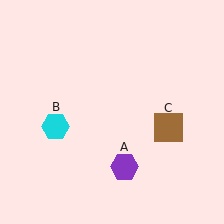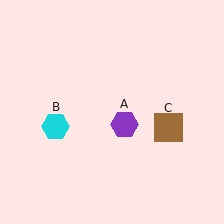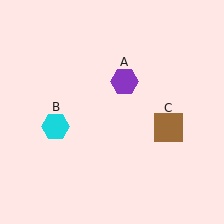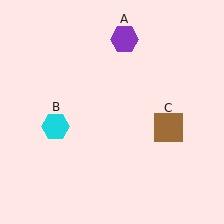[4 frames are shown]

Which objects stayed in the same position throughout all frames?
Cyan hexagon (object B) and brown square (object C) remained stationary.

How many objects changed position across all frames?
1 object changed position: purple hexagon (object A).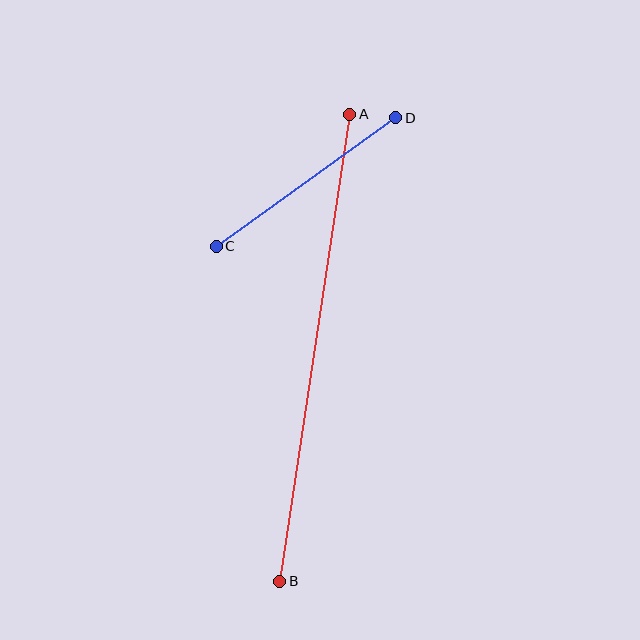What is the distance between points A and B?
The distance is approximately 472 pixels.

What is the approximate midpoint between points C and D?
The midpoint is at approximately (306, 182) pixels.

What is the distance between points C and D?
The distance is approximately 221 pixels.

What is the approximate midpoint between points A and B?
The midpoint is at approximately (315, 348) pixels.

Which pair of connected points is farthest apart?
Points A and B are farthest apart.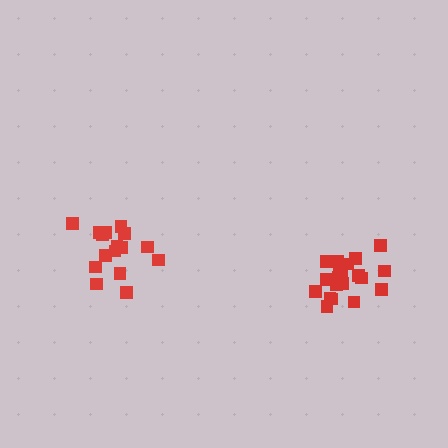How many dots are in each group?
Group 1: 20 dots, Group 2: 18 dots (38 total).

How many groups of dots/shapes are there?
There are 2 groups.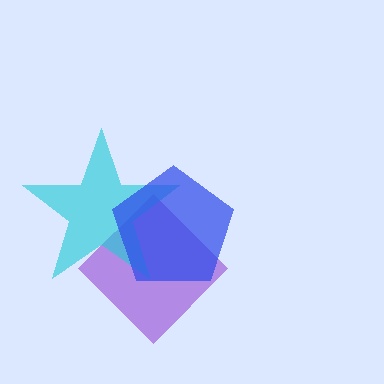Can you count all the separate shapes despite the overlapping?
Yes, there are 3 separate shapes.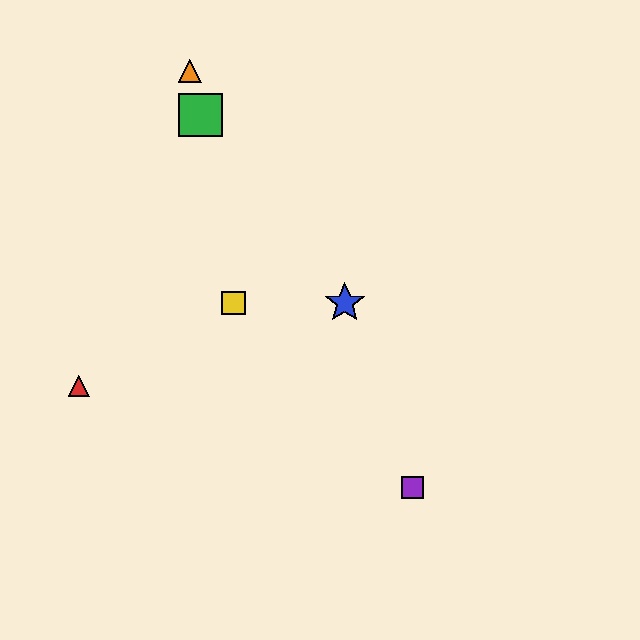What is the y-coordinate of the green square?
The green square is at y≈115.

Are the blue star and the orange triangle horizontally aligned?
No, the blue star is at y≈303 and the orange triangle is at y≈71.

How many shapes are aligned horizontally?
2 shapes (the blue star, the yellow square) are aligned horizontally.